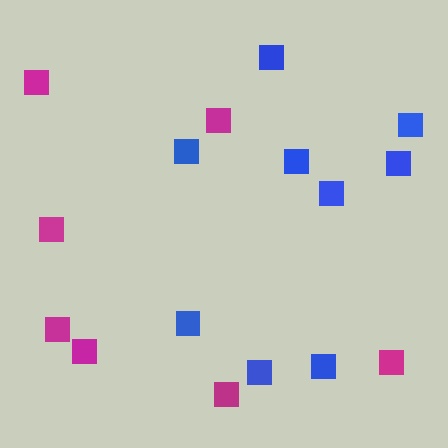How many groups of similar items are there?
There are 2 groups: one group of magenta squares (7) and one group of blue squares (9).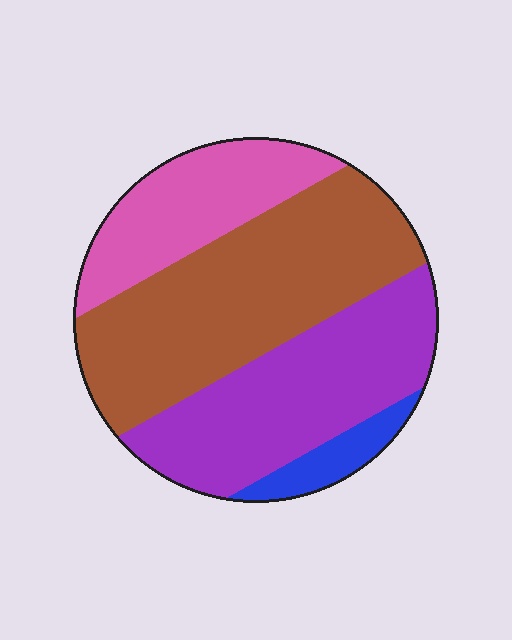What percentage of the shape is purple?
Purple takes up about one third (1/3) of the shape.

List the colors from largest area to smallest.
From largest to smallest: brown, purple, pink, blue.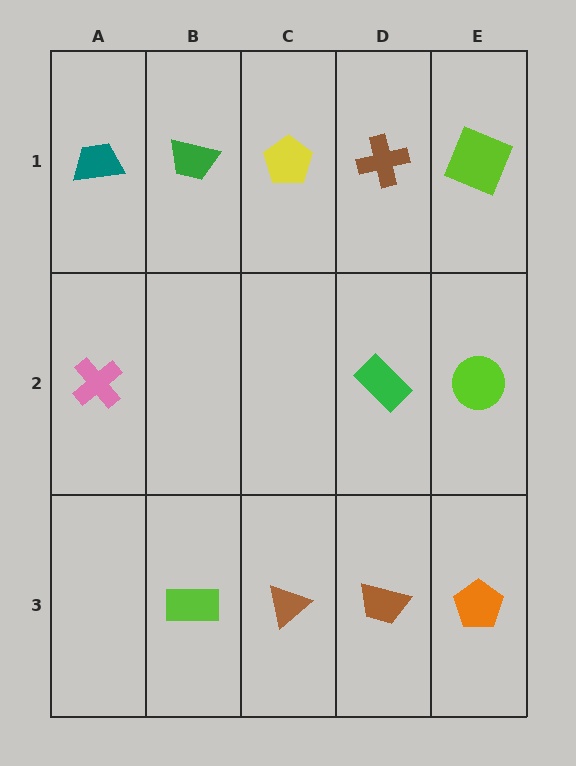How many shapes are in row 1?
5 shapes.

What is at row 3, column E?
An orange pentagon.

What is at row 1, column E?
A lime square.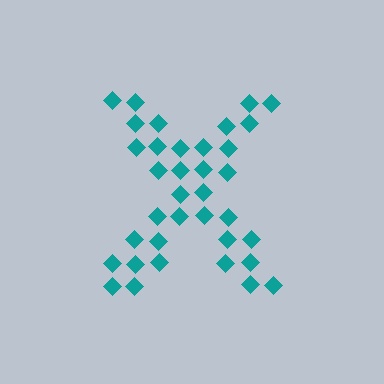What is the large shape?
The large shape is the letter X.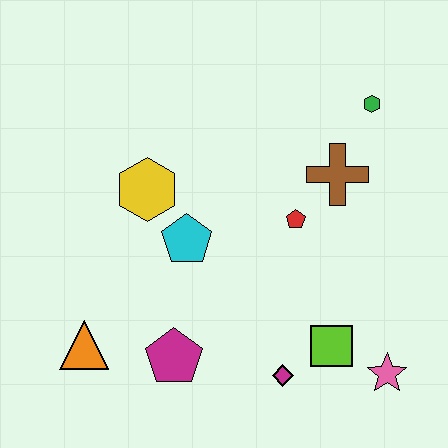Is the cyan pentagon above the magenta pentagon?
Yes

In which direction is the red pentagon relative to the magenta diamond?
The red pentagon is above the magenta diamond.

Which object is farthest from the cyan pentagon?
The pink star is farthest from the cyan pentagon.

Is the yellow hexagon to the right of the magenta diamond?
No